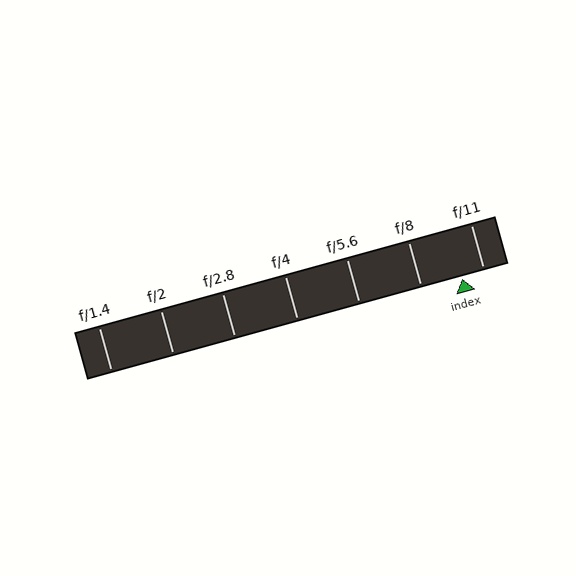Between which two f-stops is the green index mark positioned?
The index mark is between f/8 and f/11.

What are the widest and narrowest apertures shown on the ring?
The widest aperture shown is f/1.4 and the narrowest is f/11.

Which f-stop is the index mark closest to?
The index mark is closest to f/11.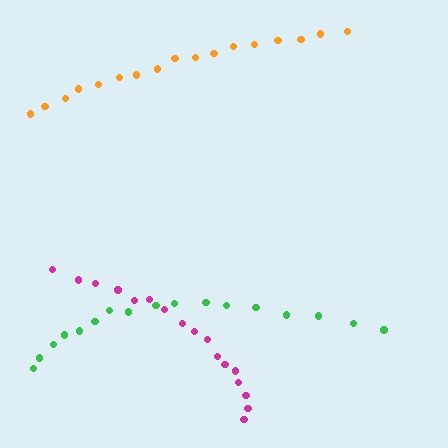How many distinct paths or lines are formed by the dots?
There are 3 distinct paths.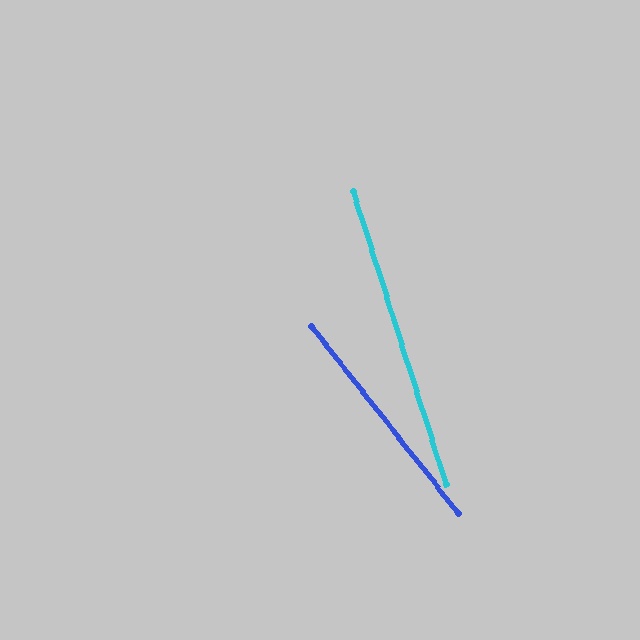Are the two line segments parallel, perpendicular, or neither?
Neither parallel nor perpendicular — they differ by about 20°.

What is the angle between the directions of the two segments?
Approximately 20 degrees.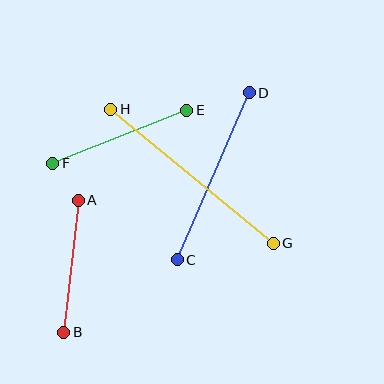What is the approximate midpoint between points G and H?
The midpoint is at approximately (192, 176) pixels.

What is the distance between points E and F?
The distance is approximately 144 pixels.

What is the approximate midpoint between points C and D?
The midpoint is at approximately (213, 176) pixels.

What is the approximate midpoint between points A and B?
The midpoint is at approximately (71, 266) pixels.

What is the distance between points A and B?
The distance is approximately 133 pixels.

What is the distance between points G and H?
The distance is approximately 211 pixels.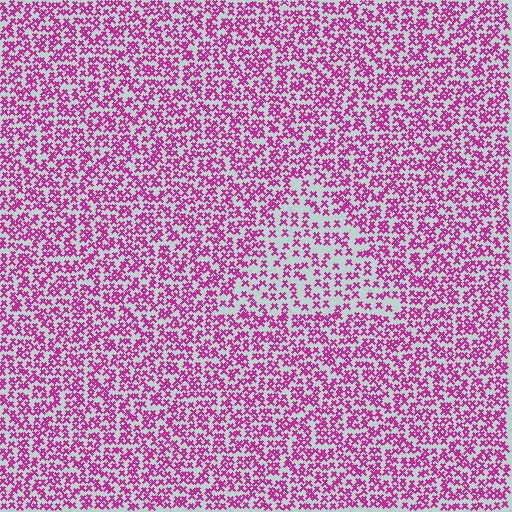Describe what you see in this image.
The image contains small magenta elements arranged at two different densities. A triangle-shaped region is visible where the elements are less densely packed than the surrounding area.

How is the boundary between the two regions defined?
The boundary is defined by a change in element density (approximately 1.8x ratio). All elements are the same color, size, and shape.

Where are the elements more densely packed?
The elements are more densely packed outside the triangle boundary.